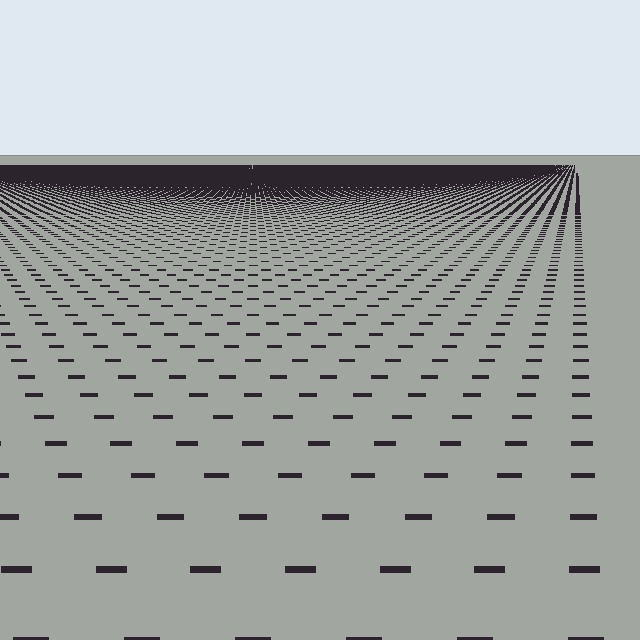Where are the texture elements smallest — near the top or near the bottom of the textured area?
Near the top.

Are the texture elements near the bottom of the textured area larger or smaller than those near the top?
Larger. Near the bottom, elements are closer to the viewer and appear at a bigger on-screen size.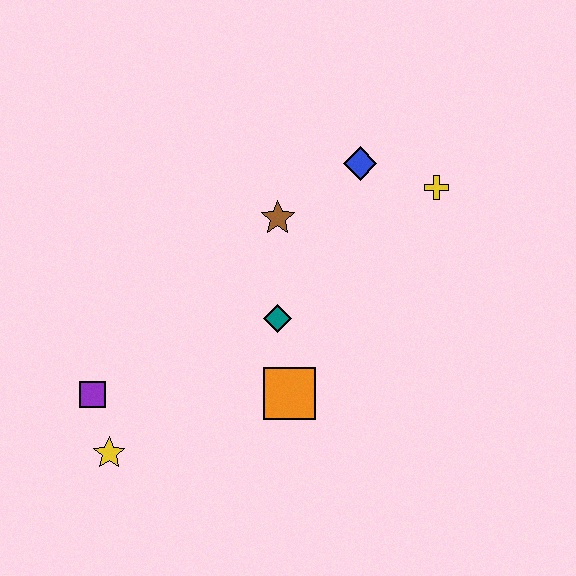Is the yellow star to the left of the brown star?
Yes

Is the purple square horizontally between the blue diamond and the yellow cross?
No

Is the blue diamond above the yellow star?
Yes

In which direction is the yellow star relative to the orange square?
The yellow star is to the left of the orange square.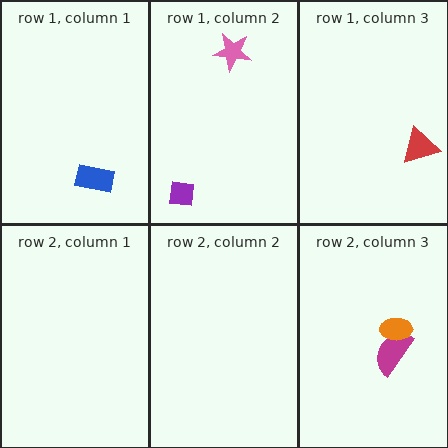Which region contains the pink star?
The row 1, column 2 region.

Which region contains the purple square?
The row 1, column 2 region.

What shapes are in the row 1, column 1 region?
The blue rectangle.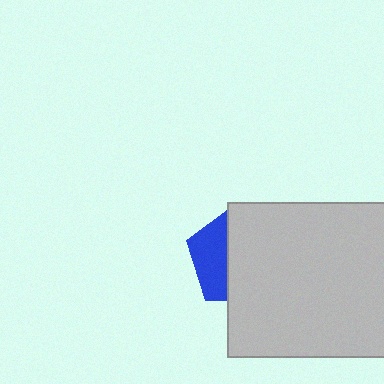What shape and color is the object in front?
The object in front is a light gray rectangle.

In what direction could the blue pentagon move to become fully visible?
The blue pentagon could move left. That would shift it out from behind the light gray rectangle entirely.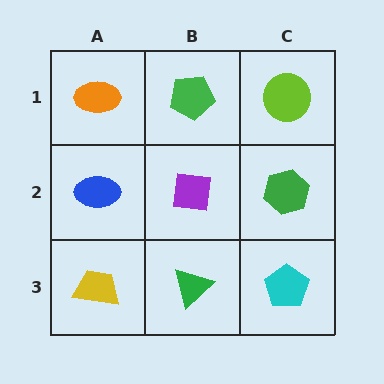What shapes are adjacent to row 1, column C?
A green hexagon (row 2, column C), a green pentagon (row 1, column B).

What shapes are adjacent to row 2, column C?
A lime circle (row 1, column C), a cyan pentagon (row 3, column C), a purple square (row 2, column B).